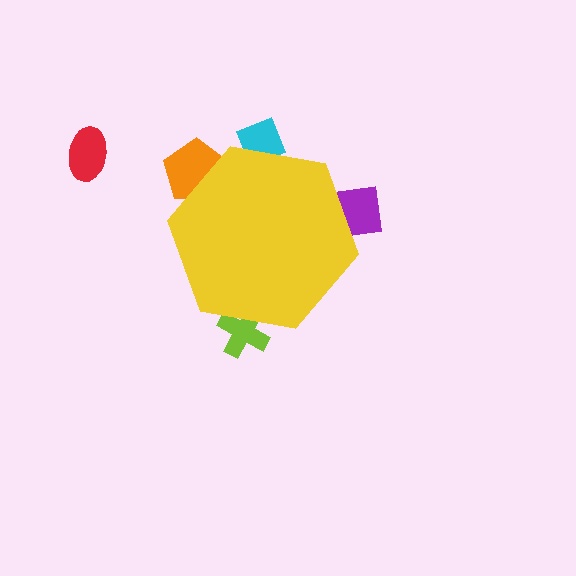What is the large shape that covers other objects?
A yellow hexagon.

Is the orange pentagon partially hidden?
Yes, the orange pentagon is partially hidden behind the yellow hexagon.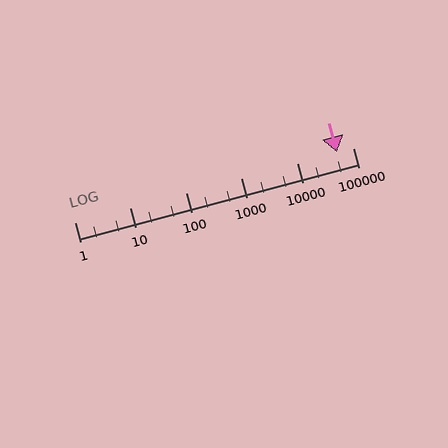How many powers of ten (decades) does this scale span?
The scale spans 5 decades, from 1 to 100000.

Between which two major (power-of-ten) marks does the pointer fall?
The pointer is between 10000 and 100000.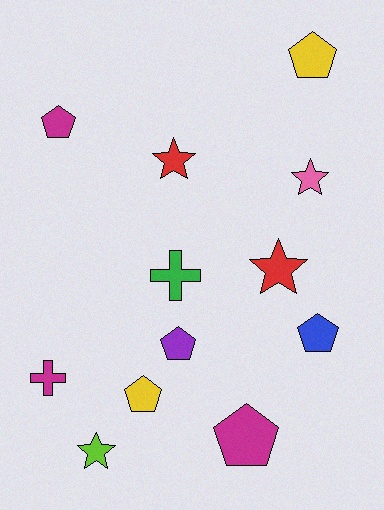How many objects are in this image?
There are 12 objects.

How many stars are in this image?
There are 4 stars.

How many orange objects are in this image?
There are no orange objects.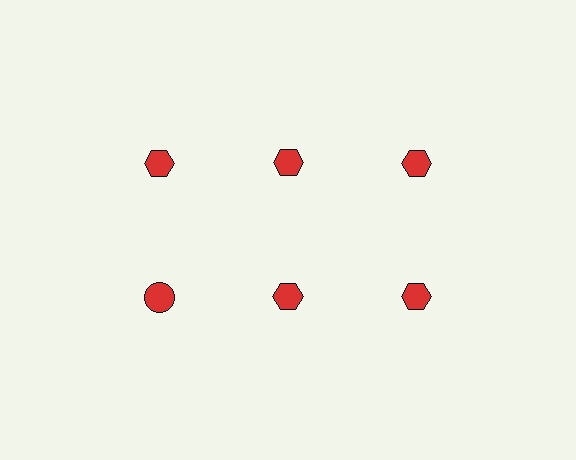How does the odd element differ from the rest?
It has a different shape: circle instead of hexagon.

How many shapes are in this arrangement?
There are 6 shapes arranged in a grid pattern.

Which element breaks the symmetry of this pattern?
The red circle in the second row, leftmost column breaks the symmetry. All other shapes are red hexagons.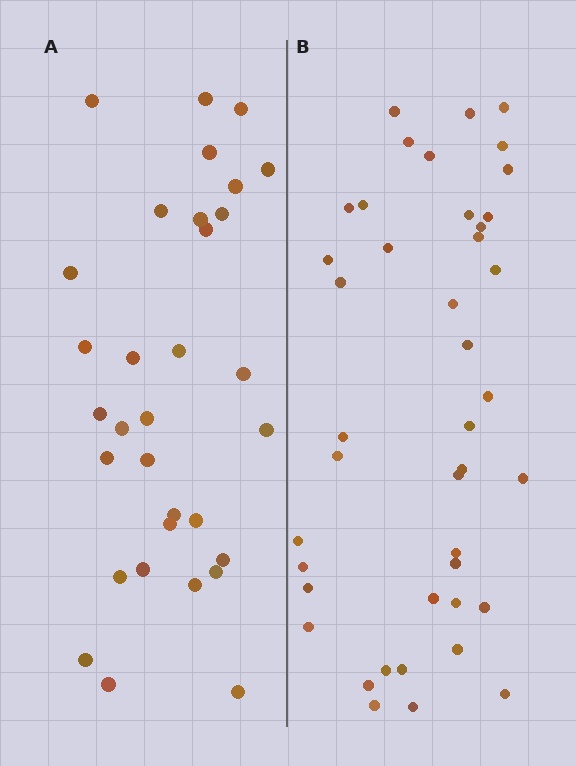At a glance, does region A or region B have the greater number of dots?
Region B (the right region) has more dots.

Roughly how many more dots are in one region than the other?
Region B has roughly 10 or so more dots than region A.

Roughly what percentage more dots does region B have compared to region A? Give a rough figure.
About 30% more.